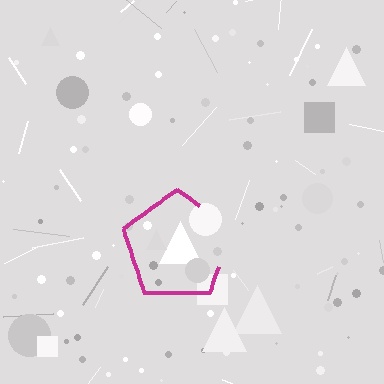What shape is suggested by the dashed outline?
The dashed outline suggests a pentagon.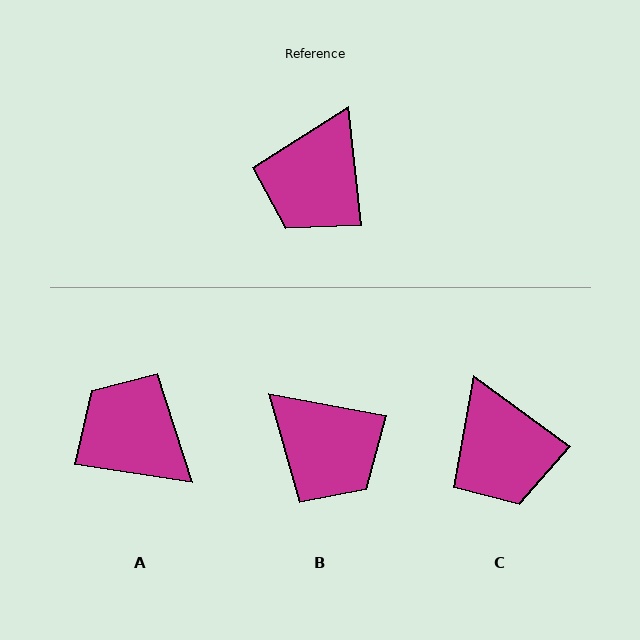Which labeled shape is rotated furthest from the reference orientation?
A, about 105 degrees away.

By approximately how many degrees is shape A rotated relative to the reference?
Approximately 105 degrees clockwise.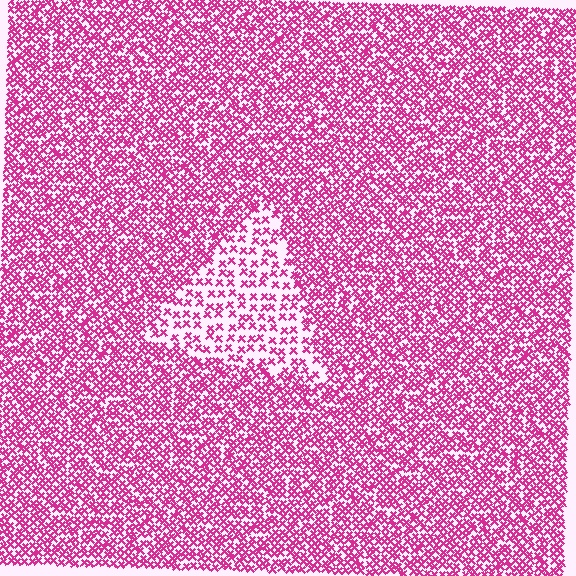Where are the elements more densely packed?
The elements are more densely packed outside the triangle boundary.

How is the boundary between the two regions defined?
The boundary is defined by a change in element density (approximately 2.2x ratio). All elements are the same color, size, and shape.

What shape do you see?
I see a triangle.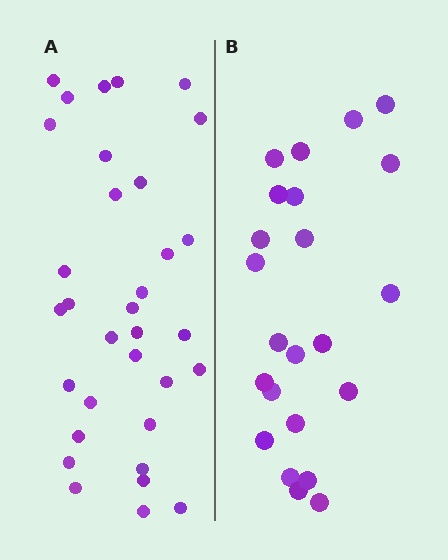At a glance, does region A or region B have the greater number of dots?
Region A (the left region) has more dots.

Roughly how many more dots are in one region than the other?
Region A has roughly 10 or so more dots than region B.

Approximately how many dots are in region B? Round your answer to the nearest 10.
About 20 dots. (The exact count is 23, which rounds to 20.)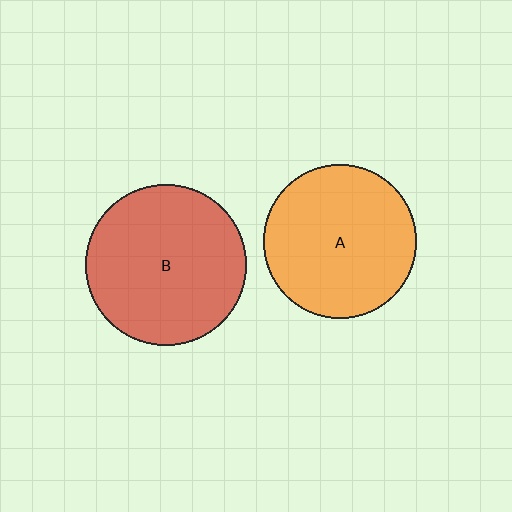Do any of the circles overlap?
No, none of the circles overlap.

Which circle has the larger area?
Circle B (red).